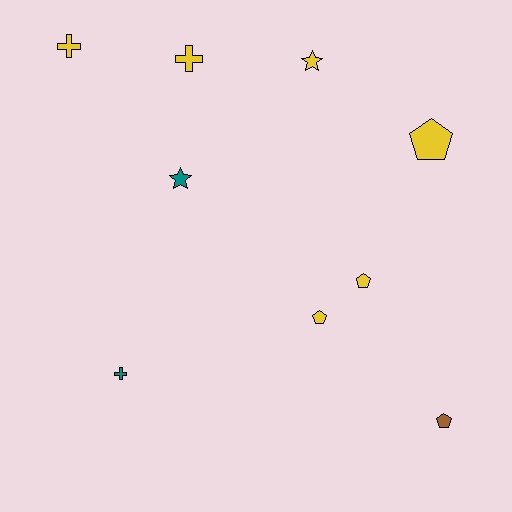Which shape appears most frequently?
Pentagon, with 4 objects.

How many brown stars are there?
There are no brown stars.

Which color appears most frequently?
Yellow, with 6 objects.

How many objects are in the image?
There are 9 objects.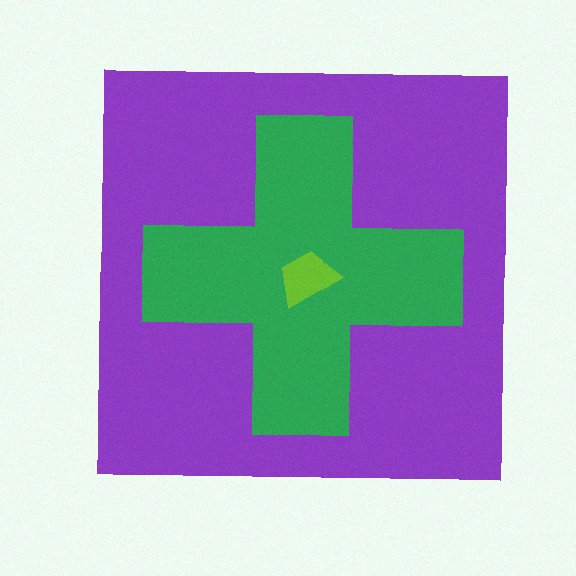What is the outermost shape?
The purple square.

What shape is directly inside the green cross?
The lime trapezoid.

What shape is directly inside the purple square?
The green cross.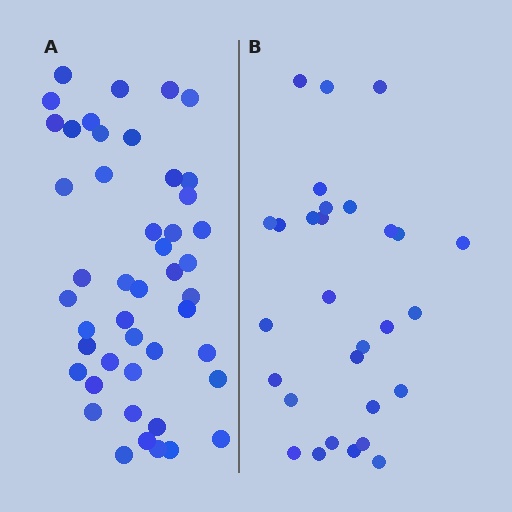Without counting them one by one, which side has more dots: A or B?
Region A (the left region) has more dots.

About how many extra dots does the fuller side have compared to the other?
Region A has approximately 15 more dots than region B.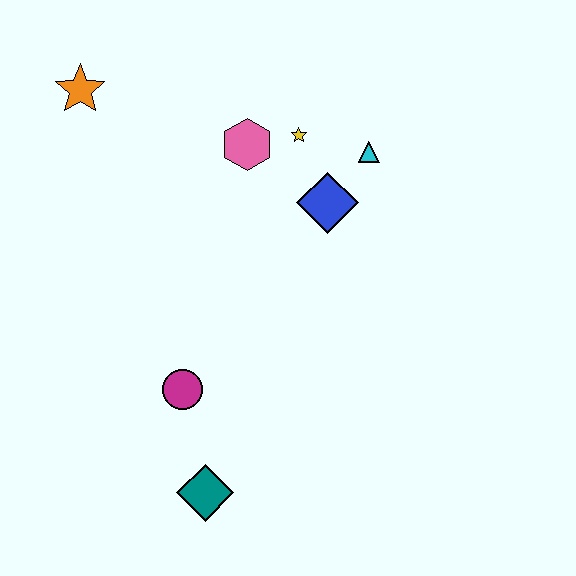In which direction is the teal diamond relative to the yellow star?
The teal diamond is below the yellow star.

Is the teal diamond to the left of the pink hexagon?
Yes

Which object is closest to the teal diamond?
The magenta circle is closest to the teal diamond.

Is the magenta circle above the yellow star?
No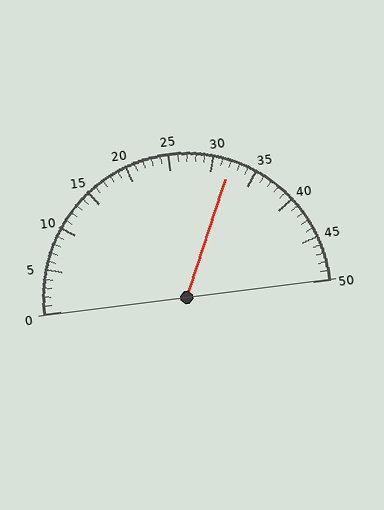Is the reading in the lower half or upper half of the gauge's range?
The reading is in the upper half of the range (0 to 50).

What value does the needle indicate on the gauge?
The needle indicates approximately 32.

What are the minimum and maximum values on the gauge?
The gauge ranges from 0 to 50.